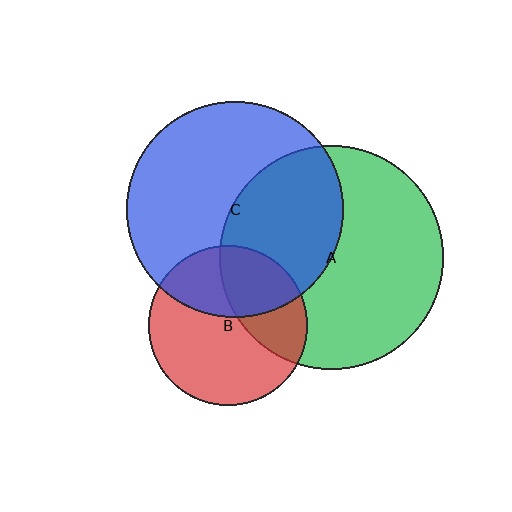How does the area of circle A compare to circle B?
Approximately 2.0 times.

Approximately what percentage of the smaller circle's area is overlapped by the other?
Approximately 40%.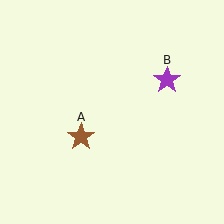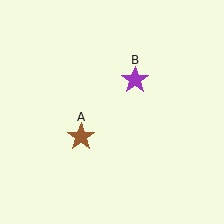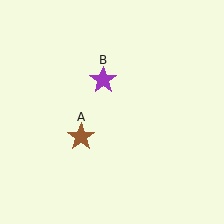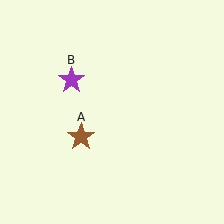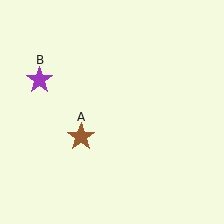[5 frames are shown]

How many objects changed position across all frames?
1 object changed position: purple star (object B).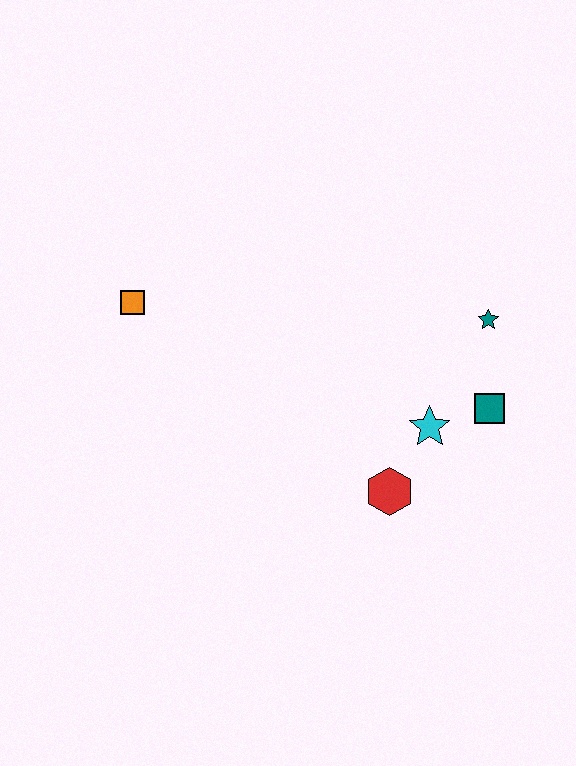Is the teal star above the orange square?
No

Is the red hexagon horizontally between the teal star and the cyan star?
No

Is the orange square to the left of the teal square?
Yes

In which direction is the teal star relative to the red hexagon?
The teal star is above the red hexagon.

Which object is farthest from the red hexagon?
The orange square is farthest from the red hexagon.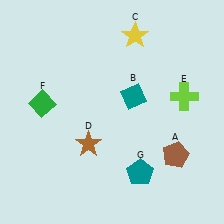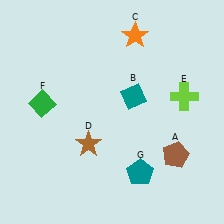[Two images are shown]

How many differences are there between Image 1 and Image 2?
There is 1 difference between the two images.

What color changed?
The star (C) changed from yellow in Image 1 to orange in Image 2.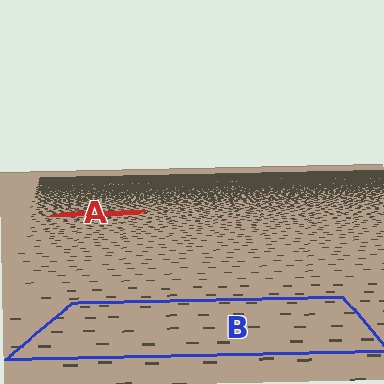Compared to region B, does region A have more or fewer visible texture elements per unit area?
Region A has more texture elements per unit area — they are packed more densely because it is farther away.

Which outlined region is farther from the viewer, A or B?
Region A is farther from the viewer — the texture elements inside it appear smaller and more densely packed.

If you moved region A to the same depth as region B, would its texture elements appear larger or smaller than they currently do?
They would appear larger. At a closer depth, the same texture elements are projected at a bigger on-screen size.